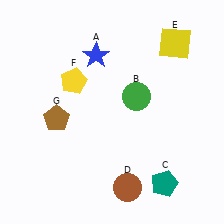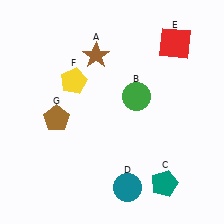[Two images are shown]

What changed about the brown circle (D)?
In Image 1, D is brown. In Image 2, it changed to teal.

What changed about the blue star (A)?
In Image 1, A is blue. In Image 2, it changed to brown.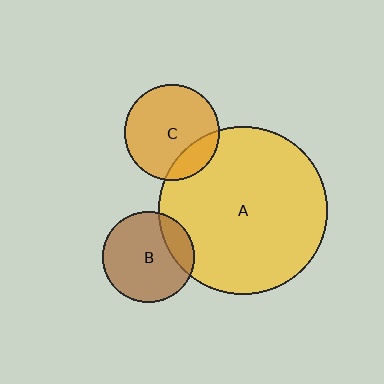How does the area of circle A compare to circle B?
Approximately 3.4 times.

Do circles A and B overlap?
Yes.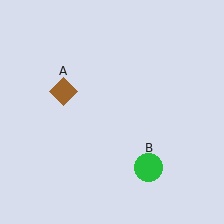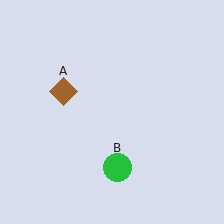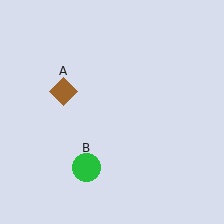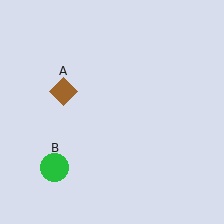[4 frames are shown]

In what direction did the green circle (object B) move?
The green circle (object B) moved left.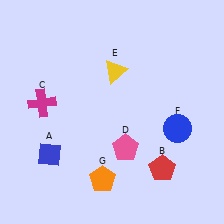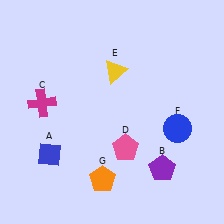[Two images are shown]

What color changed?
The pentagon (B) changed from red in Image 1 to purple in Image 2.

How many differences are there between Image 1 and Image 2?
There is 1 difference between the two images.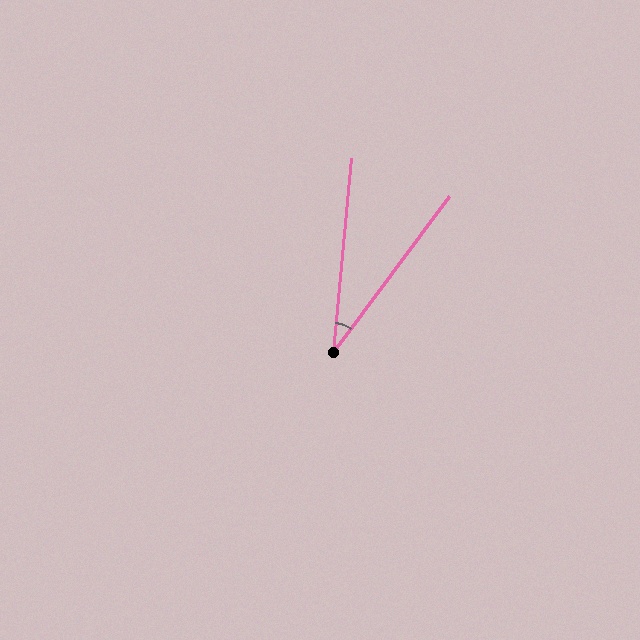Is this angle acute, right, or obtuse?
It is acute.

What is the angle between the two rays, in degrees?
Approximately 31 degrees.